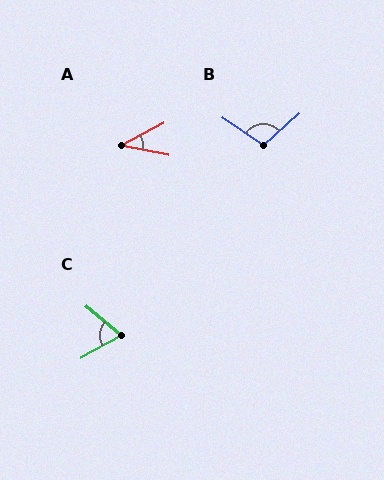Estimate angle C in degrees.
Approximately 69 degrees.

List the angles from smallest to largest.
A (38°), C (69°), B (105°).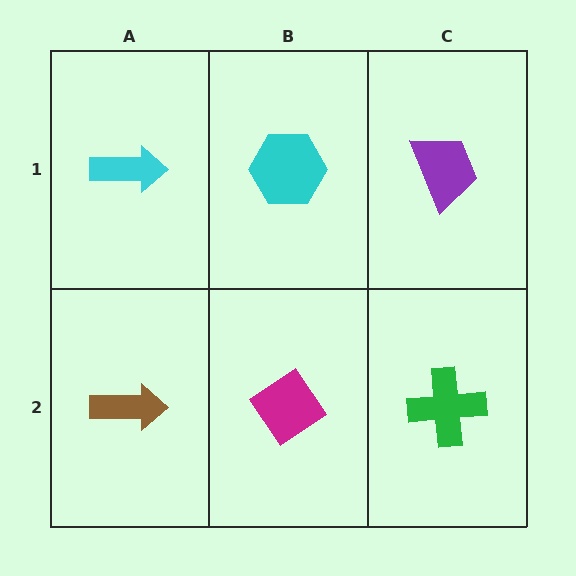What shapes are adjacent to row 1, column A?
A brown arrow (row 2, column A), a cyan hexagon (row 1, column B).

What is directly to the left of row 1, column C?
A cyan hexagon.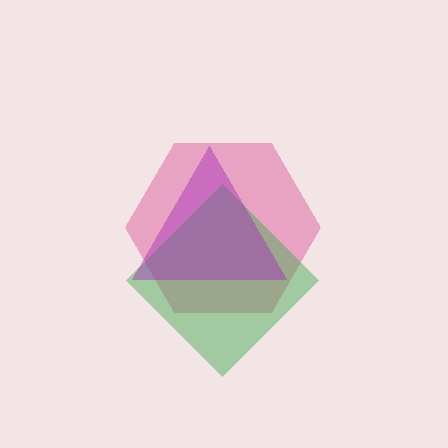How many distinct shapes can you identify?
There are 3 distinct shapes: a magenta hexagon, a green diamond, a purple triangle.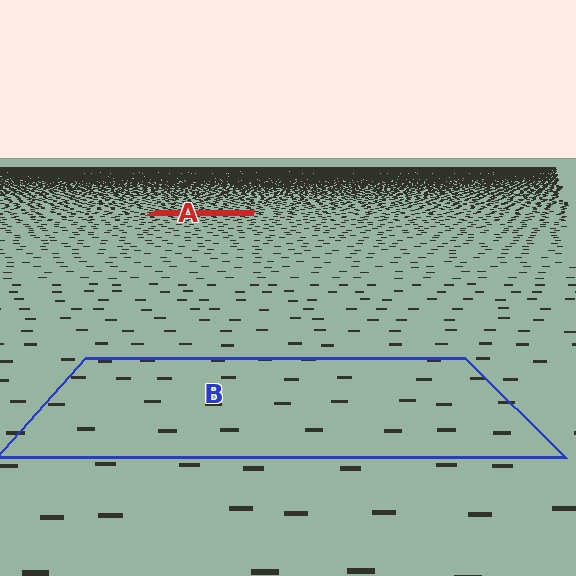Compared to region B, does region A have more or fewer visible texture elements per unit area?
Region A has more texture elements per unit area — they are packed more densely because it is farther away.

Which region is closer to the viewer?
Region B is closer. The texture elements there are larger and more spread out.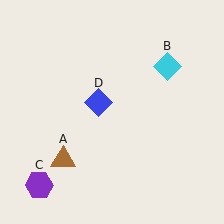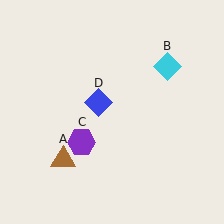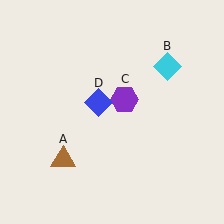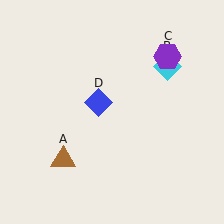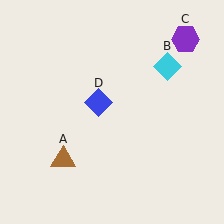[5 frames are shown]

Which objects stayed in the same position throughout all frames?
Brown triangle (object A) and cyan diamond (object B) and blue diamond (object D) remained stationary.